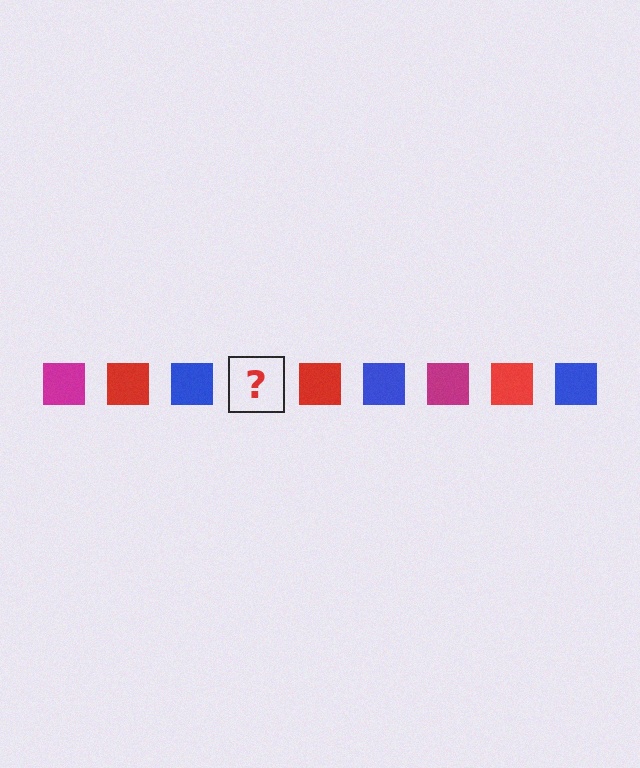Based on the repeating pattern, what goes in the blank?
The blank should be a magenta square.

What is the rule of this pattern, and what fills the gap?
The rule is that the pattern cycles through magenta, red, blue squares. The gap should be filled with a magenta square.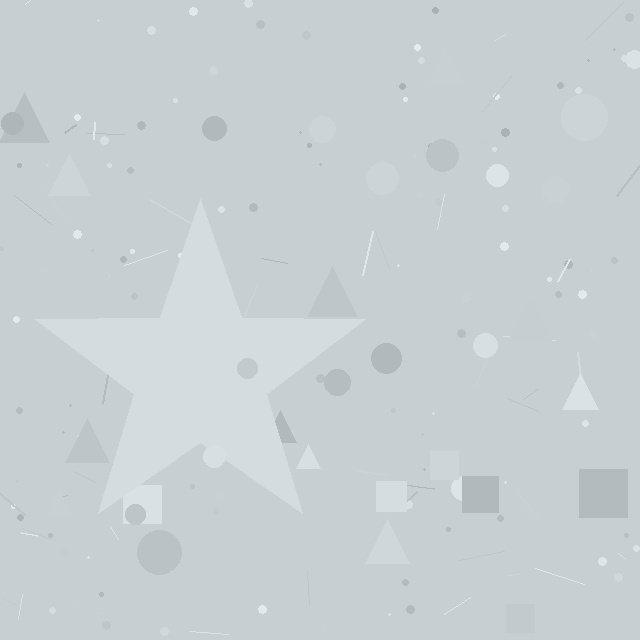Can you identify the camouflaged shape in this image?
The camouflaged shape is a star.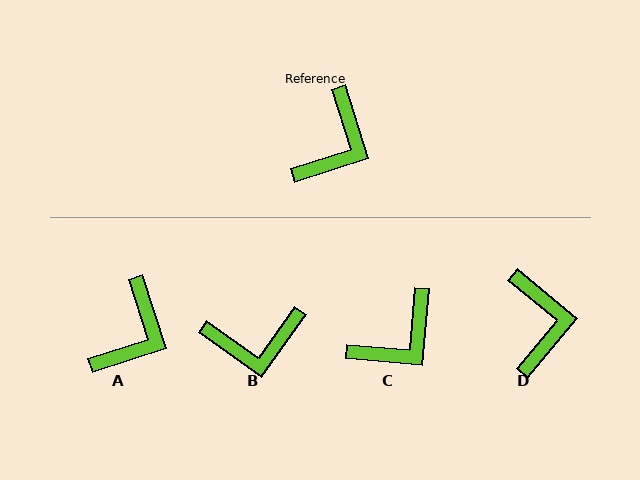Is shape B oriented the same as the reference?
No, it is off by about 53 degrees.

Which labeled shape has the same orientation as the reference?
A.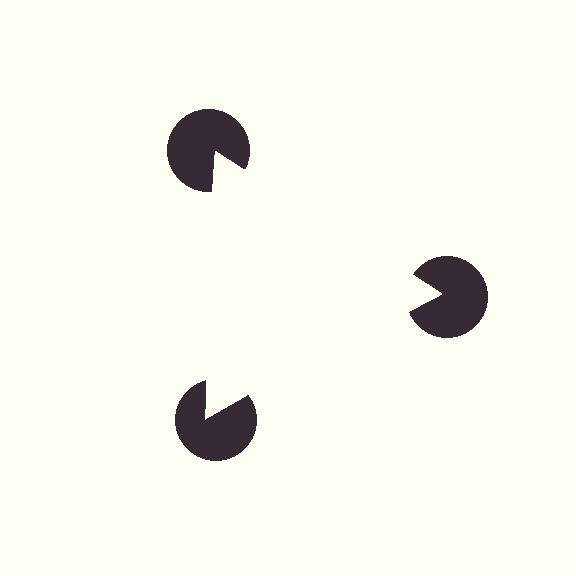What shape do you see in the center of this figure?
An illusory triangle — its edges are inferred from the aligned wedge cuts in the pac-man discs, not physically drawn.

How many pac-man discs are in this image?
There are 3 — one at each vertex of the illusory triangle.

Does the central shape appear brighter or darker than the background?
It typically appears slightly brighter than the background, even though no actual brightness change is drawn.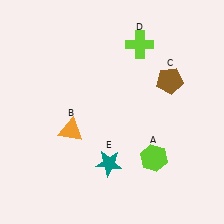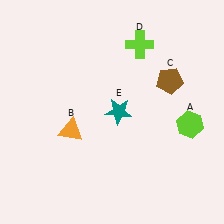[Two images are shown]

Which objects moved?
The objects that moved are: the lime hexagon (A), the teal star (E).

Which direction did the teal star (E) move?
The teal star (E) moved up.